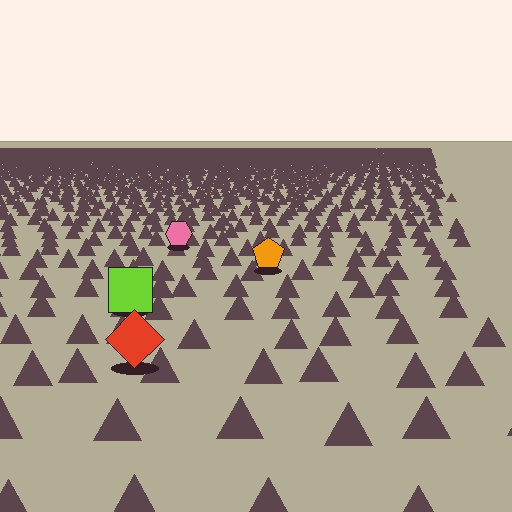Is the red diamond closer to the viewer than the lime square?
Yes. The red diamond is closer — you can tell from the texture gradient: the ground texture is coarser near it.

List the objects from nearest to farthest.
From nearest to farthest: the red diamond, the lime square, the orange pentagon, the pink hexagon.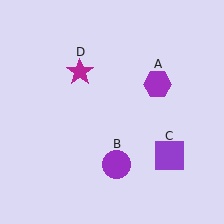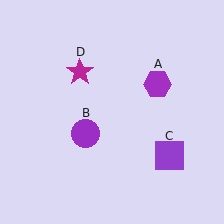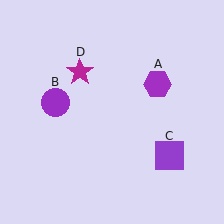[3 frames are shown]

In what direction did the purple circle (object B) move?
The purple circle (object B) moved up and to the left.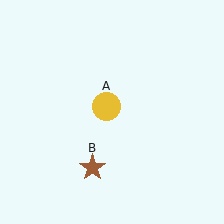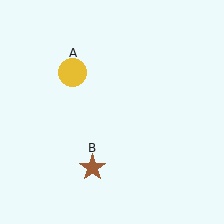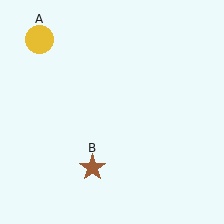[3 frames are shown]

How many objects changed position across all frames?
1 object changed position: yellow circle (object A).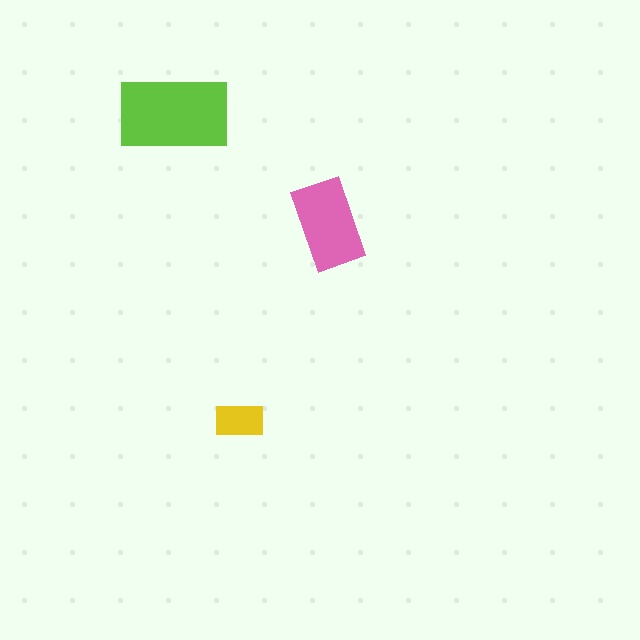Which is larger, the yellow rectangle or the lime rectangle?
The lime one.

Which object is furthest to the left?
The lime rectangle is leftmost.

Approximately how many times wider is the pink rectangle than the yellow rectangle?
About 2 times wider.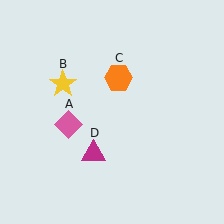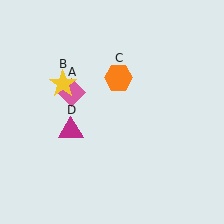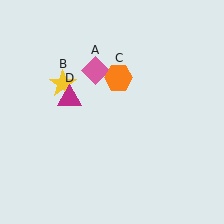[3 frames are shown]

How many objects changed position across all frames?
2 objects changed position: pink diamond (object A), magenta triangle (object D).